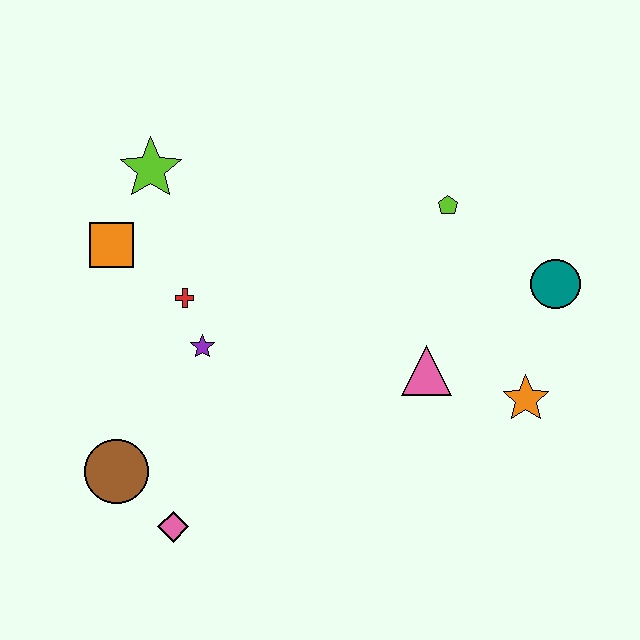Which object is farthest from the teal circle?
The brown circle is farthest from the teal circle.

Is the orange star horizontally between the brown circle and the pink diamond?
No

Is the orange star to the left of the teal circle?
Yes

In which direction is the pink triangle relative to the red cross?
The pink triangle is to the right of the red cross.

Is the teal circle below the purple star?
No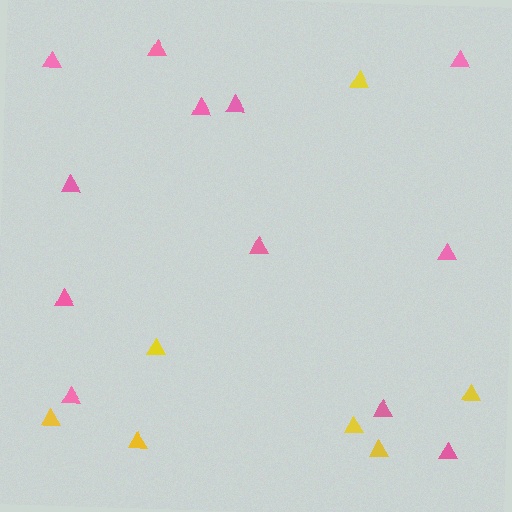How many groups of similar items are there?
There are 2 groups: one group of pink triangles (12) and one group of yellow triangles (7).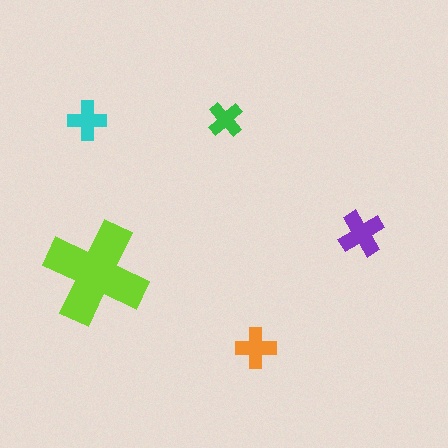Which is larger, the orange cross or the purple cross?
The purple one.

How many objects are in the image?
There are 5 objects in the image.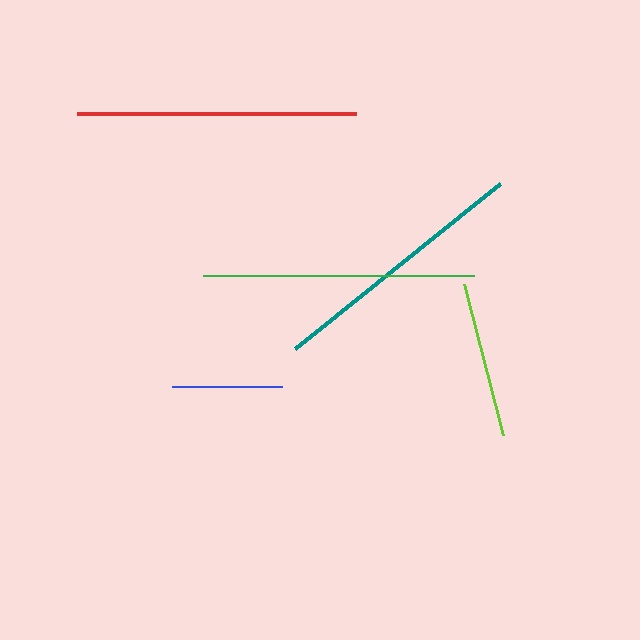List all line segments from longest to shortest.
From longest to shortest: red, green, teal, lime, blue.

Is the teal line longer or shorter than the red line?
The red line is longer than the teal line.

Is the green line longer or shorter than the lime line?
The green line is longer than the lime line.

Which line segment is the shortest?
The blue line is the shortest at approximately 110 pixels.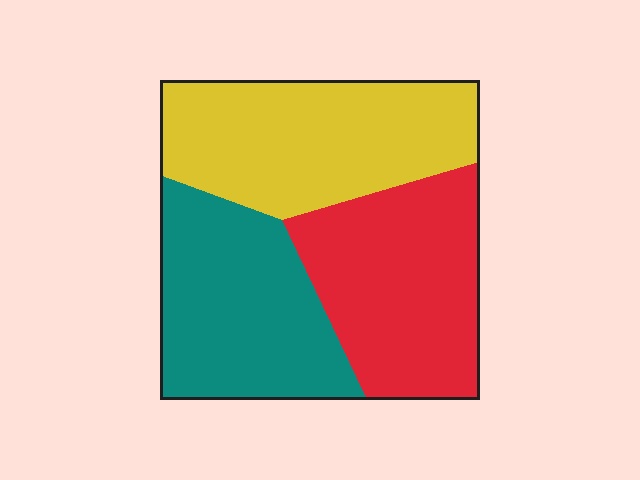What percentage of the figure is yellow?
Yellow takes up between a third and a half of the figure.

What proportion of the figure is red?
Red takes up about one third (1/3) of the figure.